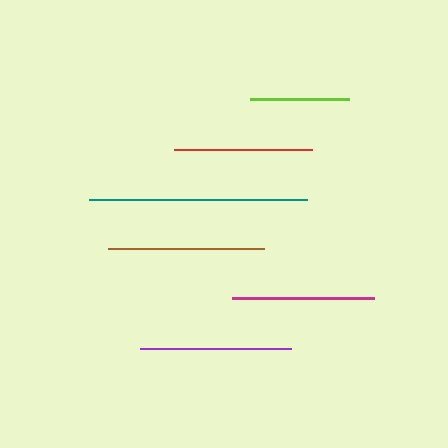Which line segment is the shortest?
The lime line is the shortest at approximately 99 pixels.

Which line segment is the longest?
The teal line is the longest at approximately 217 pixels.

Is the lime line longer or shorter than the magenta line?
The magenta line is longer than the lime line.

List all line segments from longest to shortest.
From longest to shortest: teal, brown, purple, magenta, red, lime.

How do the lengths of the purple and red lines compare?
The purple and red lines are approximately the same length.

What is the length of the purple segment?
The purple segment is approximately 151 pixels long.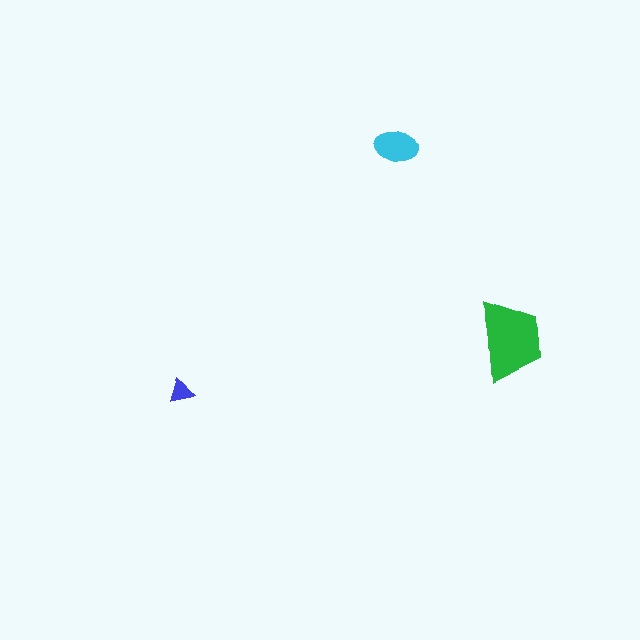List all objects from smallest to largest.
The blue triangle, the cyan ellipse, the green trapezoid.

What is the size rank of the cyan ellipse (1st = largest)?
2nd.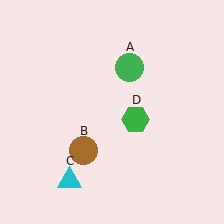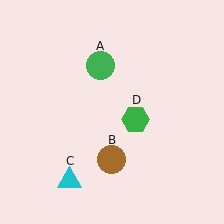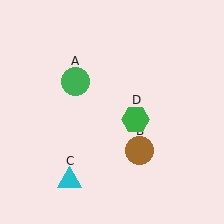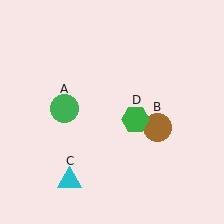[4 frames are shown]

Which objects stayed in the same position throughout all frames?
Cyan triangle (object C) and green hexagon (object D) remained stationary.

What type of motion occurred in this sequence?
The green circle (object A), brown circle (object B) rotated counterclockwise around the center of the scene.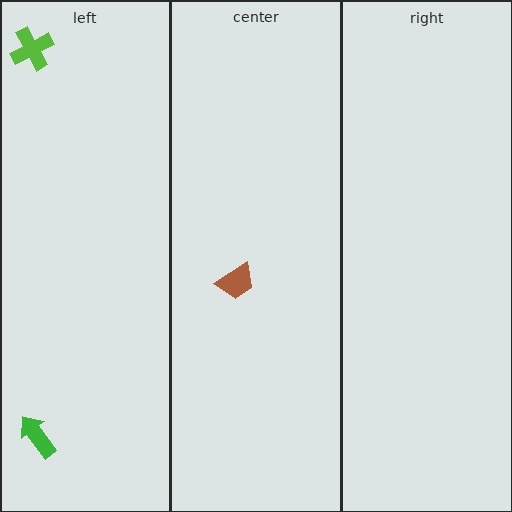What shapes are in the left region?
The green arrow, the lime cross.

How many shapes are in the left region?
2.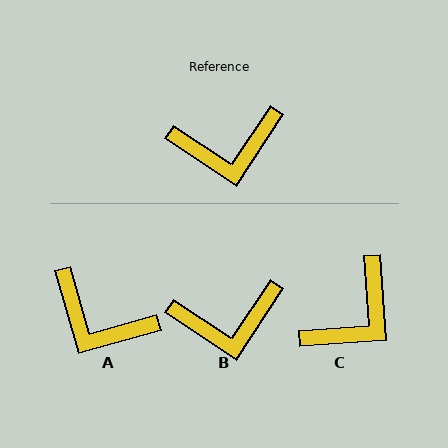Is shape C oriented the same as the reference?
No, it is off by about 37 degrees.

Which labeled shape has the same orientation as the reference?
B.